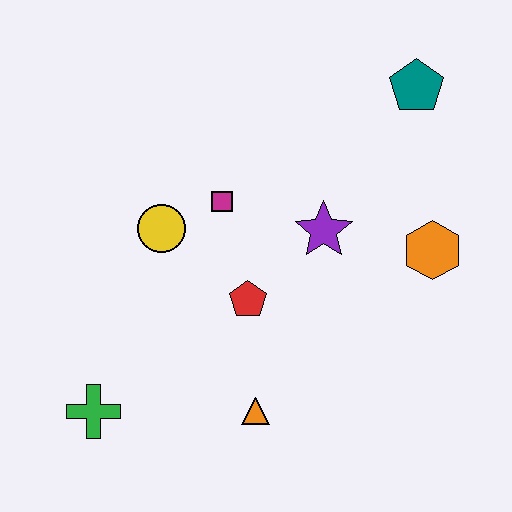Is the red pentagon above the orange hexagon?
No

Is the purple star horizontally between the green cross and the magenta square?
No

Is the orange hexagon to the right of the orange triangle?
Yes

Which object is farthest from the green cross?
The teal pentagon is farthest from the green cross.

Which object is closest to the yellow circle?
The magenta square is closest to the yellow circle.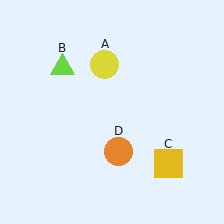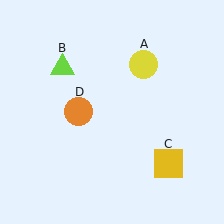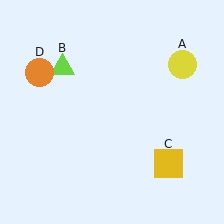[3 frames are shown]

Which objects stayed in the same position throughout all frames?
Lime triangle (object B) and yellow square (object C) remained stationary.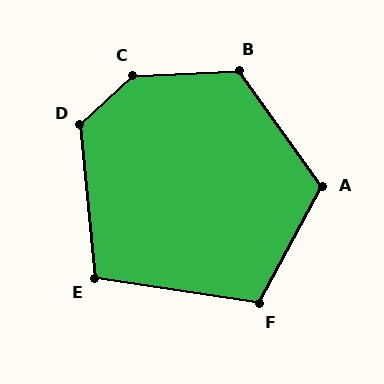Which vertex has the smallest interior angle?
E, at approximately 104 degrees.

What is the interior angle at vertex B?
Approximately 123 degrees (obtuse).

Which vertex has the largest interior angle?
C, at approximately 140 degrees.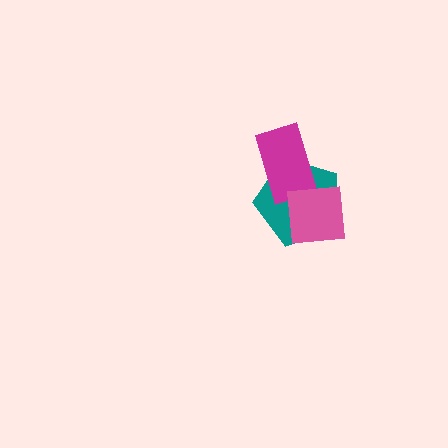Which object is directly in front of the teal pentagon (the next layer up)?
The magenta rectangle is directly in front of the teal pentagon.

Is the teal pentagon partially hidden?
Yes, it is partially covered by another shape.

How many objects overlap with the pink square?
1 object overlaps with the pink square.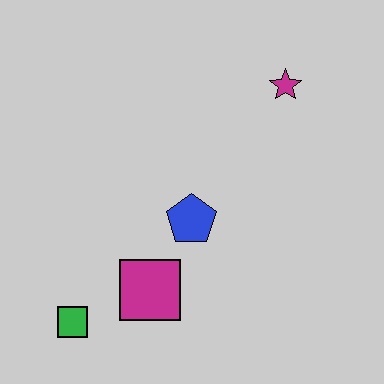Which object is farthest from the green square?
The magenta star is farthest from the green square.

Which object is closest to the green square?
The magenta square is closest to the green square.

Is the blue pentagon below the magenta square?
No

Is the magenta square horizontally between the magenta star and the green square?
Yes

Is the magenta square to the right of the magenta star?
No